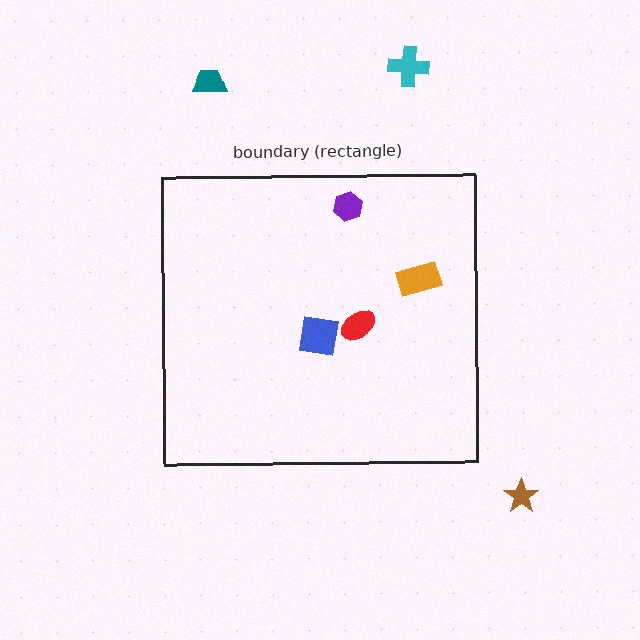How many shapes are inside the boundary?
4 inside, 3 outside.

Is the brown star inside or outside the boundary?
Outside.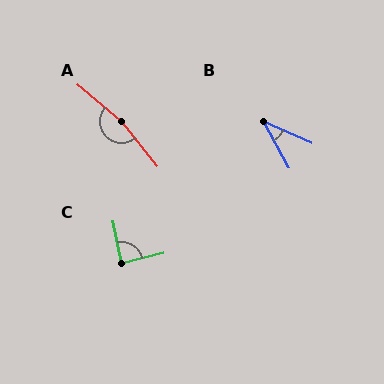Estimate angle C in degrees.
Approximately 88 degrees.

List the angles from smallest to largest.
B (37°), C (88°), A (169°).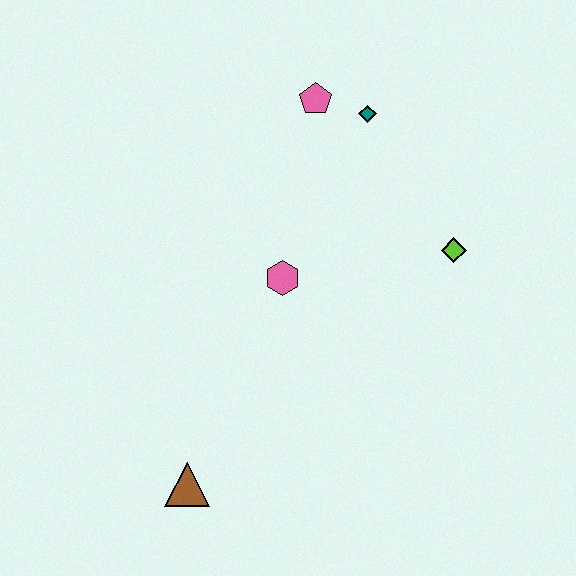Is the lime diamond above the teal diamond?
No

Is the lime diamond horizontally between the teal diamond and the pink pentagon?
No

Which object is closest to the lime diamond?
The teal diamond is closest to the lime diamond.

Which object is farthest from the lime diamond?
The brown triangle is farthest from the lime diamond.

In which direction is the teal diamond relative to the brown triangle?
The teal diamond is above the brown triangle.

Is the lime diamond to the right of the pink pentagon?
Yes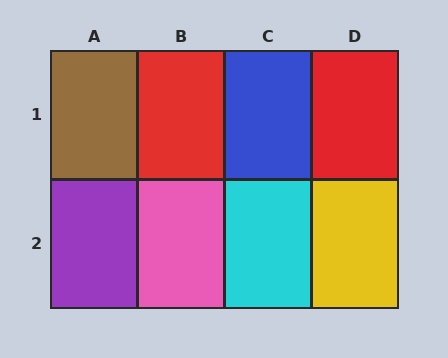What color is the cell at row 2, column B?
Pink.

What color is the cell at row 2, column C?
Cyan.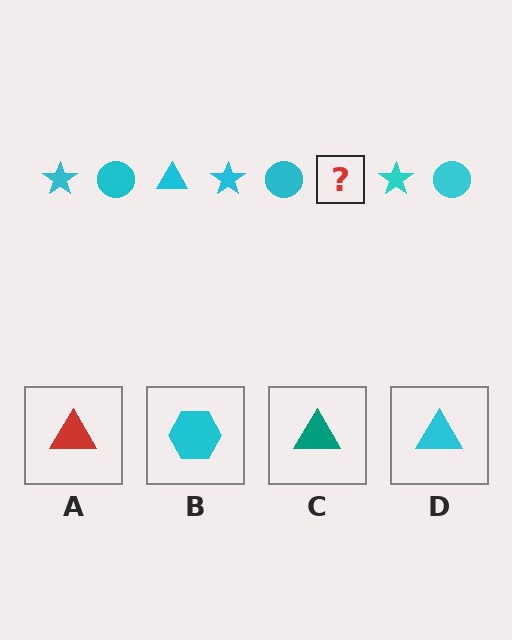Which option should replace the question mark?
Option D.